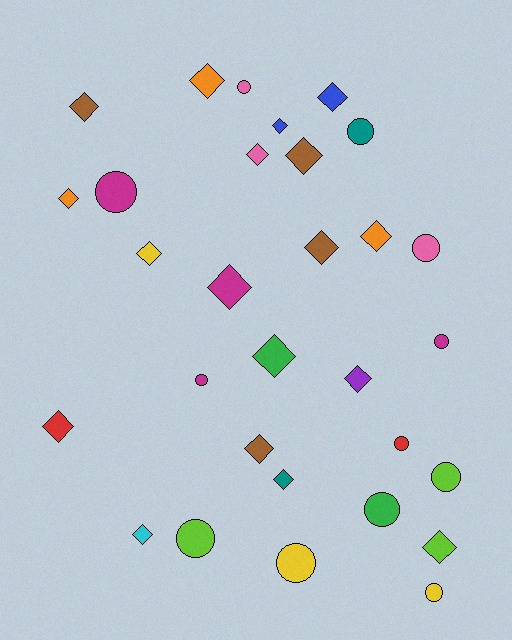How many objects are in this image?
There are 30 objects.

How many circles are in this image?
There are 12 circles.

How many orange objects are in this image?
There are 3 orange objects.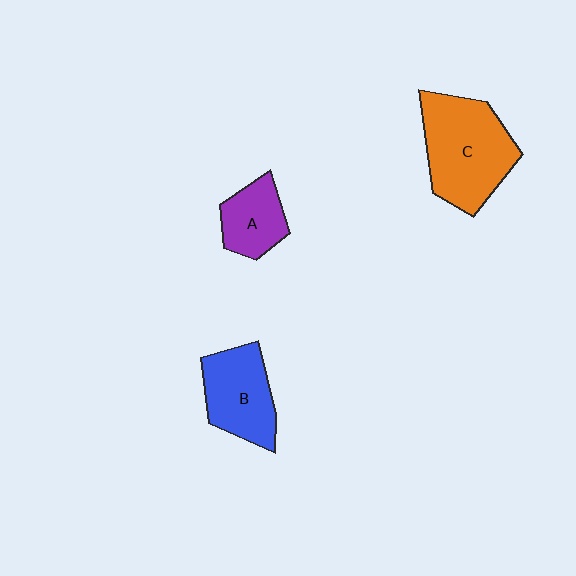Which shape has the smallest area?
Shape A (purple).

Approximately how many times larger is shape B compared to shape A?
Approximately 1.4 times.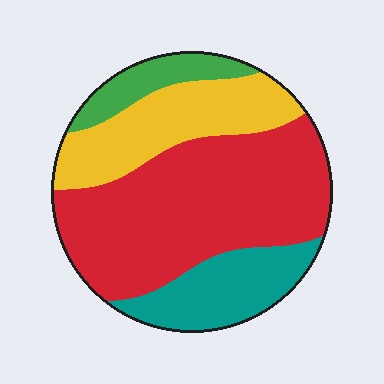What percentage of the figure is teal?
Teal takes up about one sixth (1/6) of the figure.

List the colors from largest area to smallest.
From largest to smallest: red, yellow, teal, green.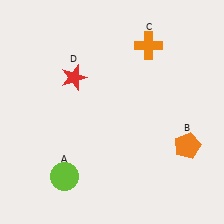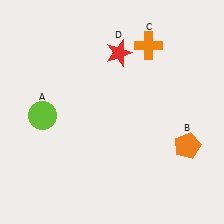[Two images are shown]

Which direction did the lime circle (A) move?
The lime circle (A) moved up.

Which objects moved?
The objects that moved are: the lime circle (A), the red star (D).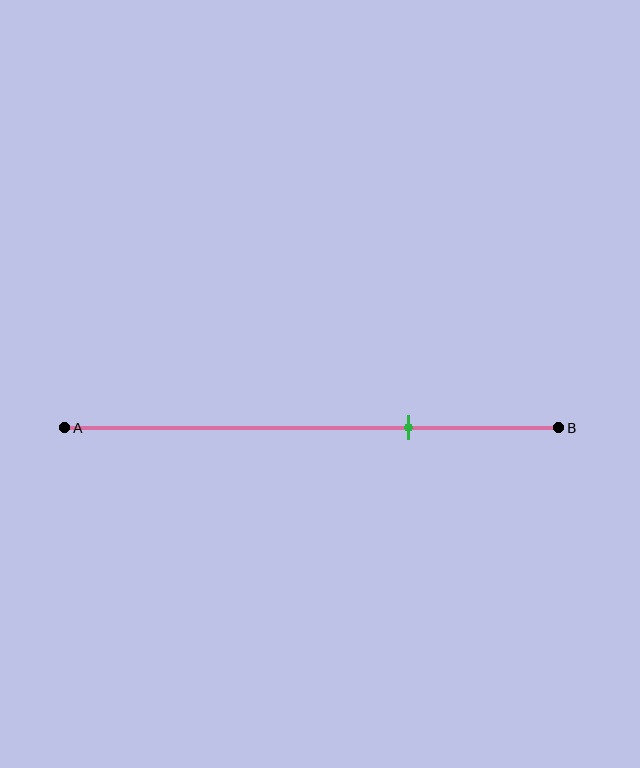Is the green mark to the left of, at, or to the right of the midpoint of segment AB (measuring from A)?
The green mark is to the right of the midpoint of segment AB.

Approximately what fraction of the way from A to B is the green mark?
The green mark is approximately 70% of the way from A to B.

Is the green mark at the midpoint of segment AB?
No, the mark is at about 70% from A, not at the 50% midpoint.